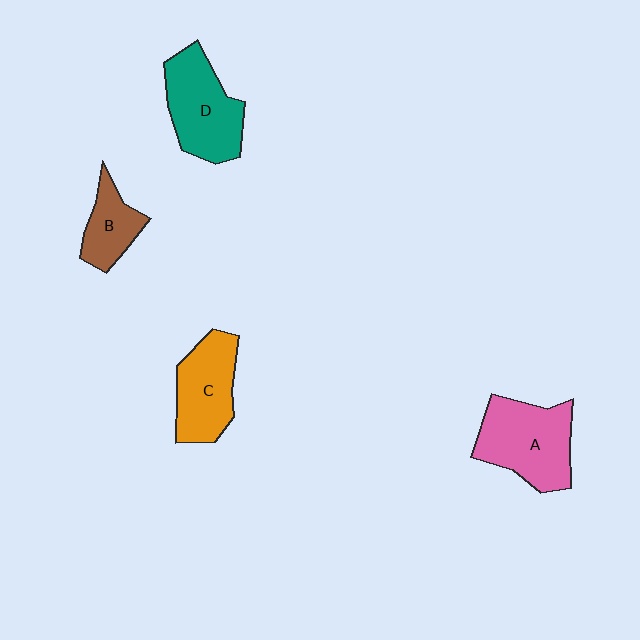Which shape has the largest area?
Shape A (pink).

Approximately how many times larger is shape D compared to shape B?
Approximately 1.8 times.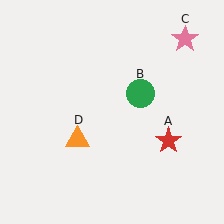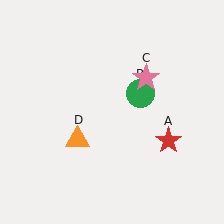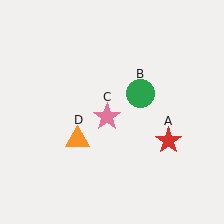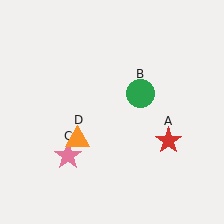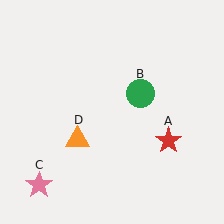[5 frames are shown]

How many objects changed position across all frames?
1 object changed position: pink star (object C).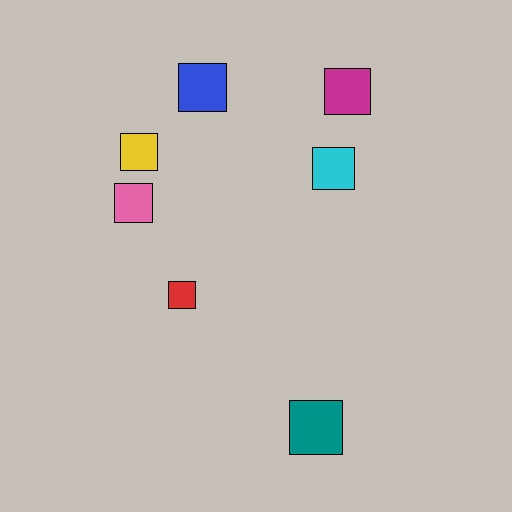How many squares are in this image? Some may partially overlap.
There are 7 squares.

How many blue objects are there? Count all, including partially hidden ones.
There is 1 blue object.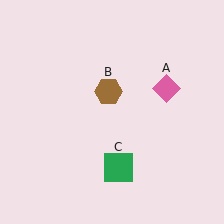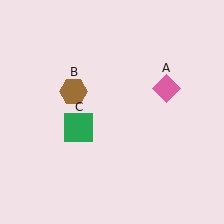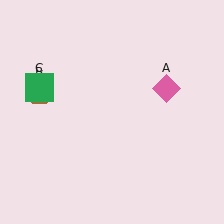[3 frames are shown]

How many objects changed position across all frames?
2 objects changed position: brown hexagon (object B), green square (object C).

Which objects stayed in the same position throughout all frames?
Pink diamond (object A) remained stationary.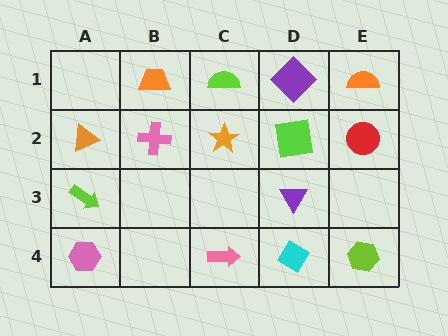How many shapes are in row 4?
4 shapes.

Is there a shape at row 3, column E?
No, that cell is empty.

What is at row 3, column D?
A purple triangle.